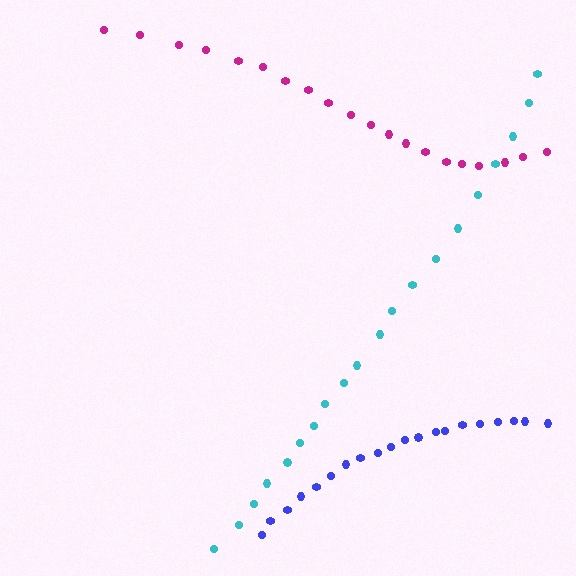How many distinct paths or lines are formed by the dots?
There are 3 distinct paths.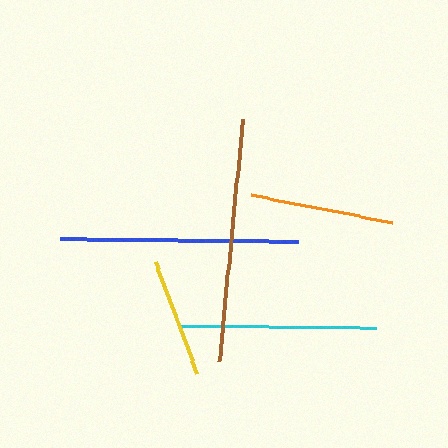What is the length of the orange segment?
The orange segment is approximately 143 pixels long.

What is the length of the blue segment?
The blue segment is approximately 237 pixels long.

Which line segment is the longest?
The brown line is the longest at approximately 242 pixels.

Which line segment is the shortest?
The yellow line is the shortest at approximately 120 pixels.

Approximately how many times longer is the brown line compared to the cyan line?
The brown line is approximately 1.2 times the length of the cyan line.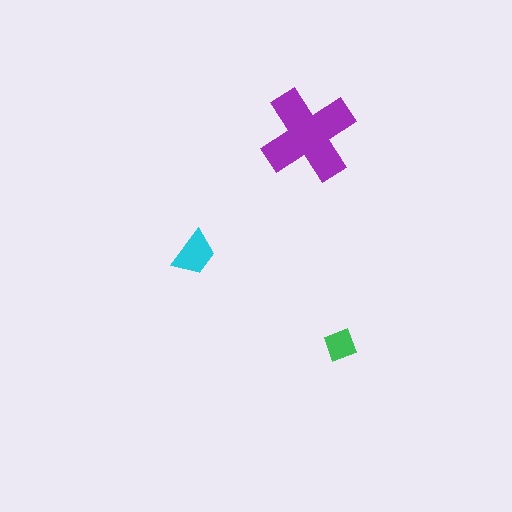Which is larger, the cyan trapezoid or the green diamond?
The cyan trapezoid.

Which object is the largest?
The purple cross.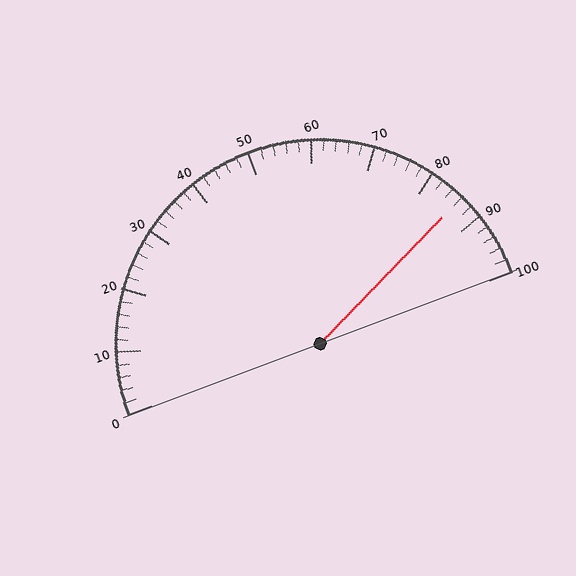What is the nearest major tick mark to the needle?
The nearest major tick mark is 90.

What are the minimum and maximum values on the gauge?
The gauge ranges from 0 to 100.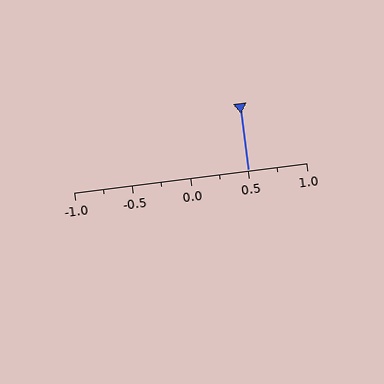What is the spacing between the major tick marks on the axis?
The major ticks are spaced 0.5 apart.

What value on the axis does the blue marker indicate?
The marker indicates approximately 0.5.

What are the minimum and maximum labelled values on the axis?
The axis runs from -1.0 to 1.0.